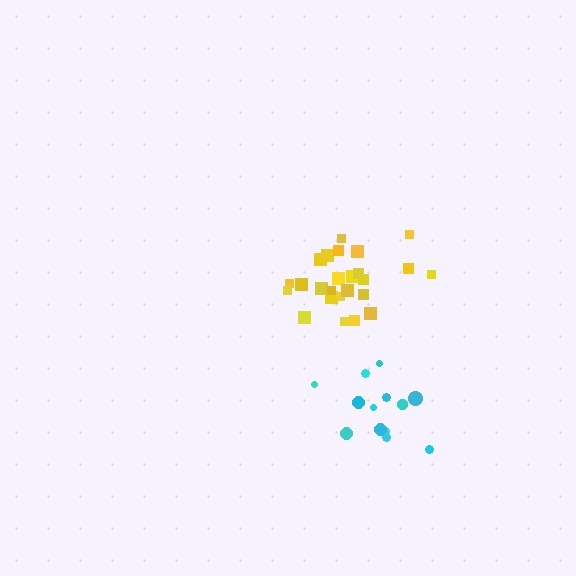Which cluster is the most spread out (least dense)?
Cyan.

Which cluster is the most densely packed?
Yellow.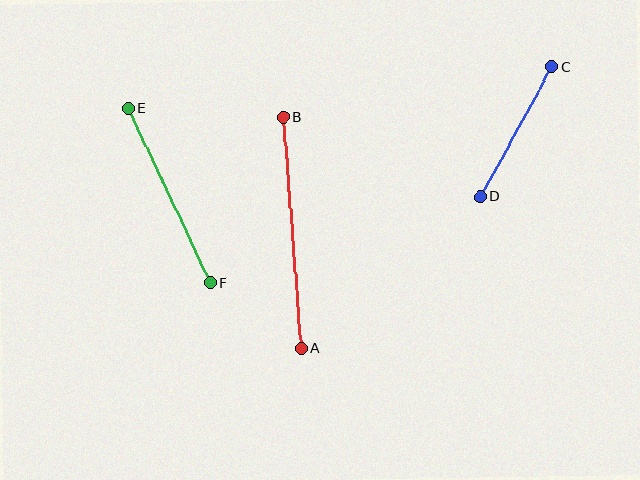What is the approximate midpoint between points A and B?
The midpoint is at approximately (292, 233) pixels.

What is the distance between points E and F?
The distance is approximately 192 pixels.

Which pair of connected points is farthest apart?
Points A and B are farthest apart.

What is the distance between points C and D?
The distance is approximately 148 pixels.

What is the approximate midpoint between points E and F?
The midpoint is at approximately (169, 195) pixels.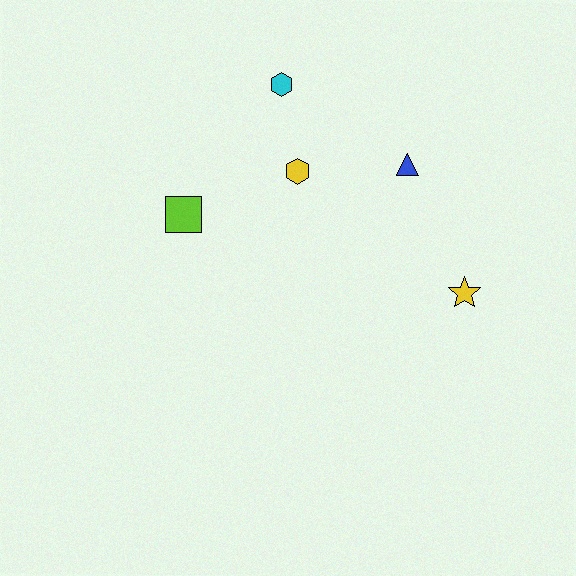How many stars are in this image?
There is 1 star.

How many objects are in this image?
There are 5 objects.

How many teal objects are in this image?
There are no teal objects.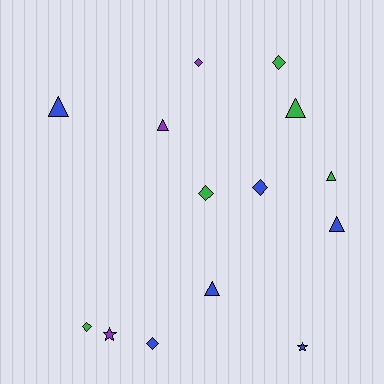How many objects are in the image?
There are 14 objects.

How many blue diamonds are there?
There are 2 blue diamonds.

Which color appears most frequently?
Blue, with 6 objects.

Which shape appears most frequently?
Triangle, with 6 objects.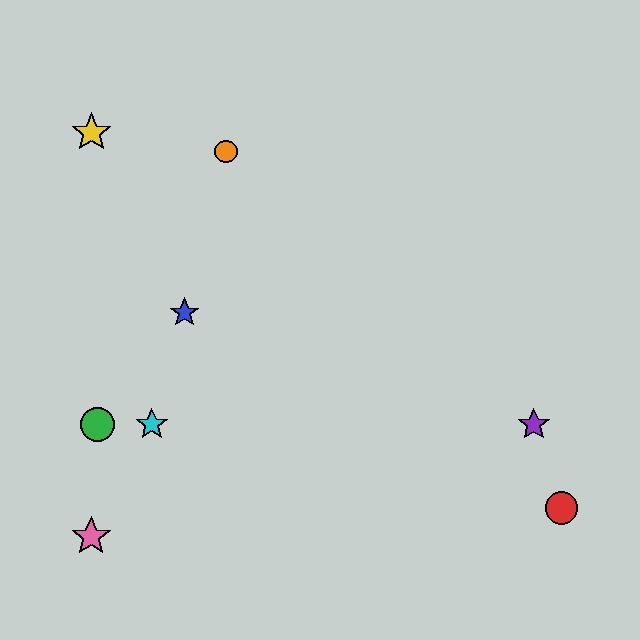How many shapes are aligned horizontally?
3 shapes (the green circle, the purple star, the cyan star) are aligned horizontally.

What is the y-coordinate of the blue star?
The blue star is at y≈313.